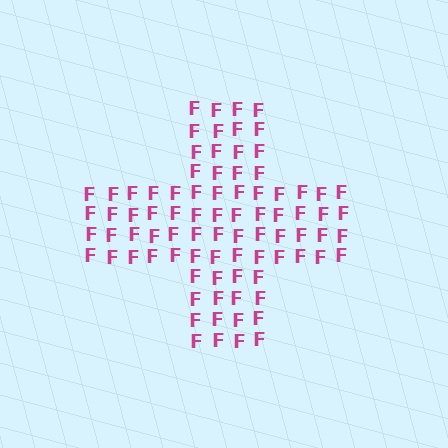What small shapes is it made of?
It is made of small letter F's.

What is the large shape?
The large shape is a cross.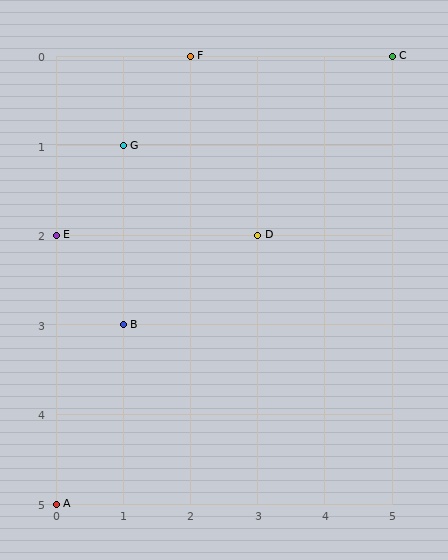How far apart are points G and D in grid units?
Points G and D are 2 columns and 1 row apart (about 2.2 grid units diagonally).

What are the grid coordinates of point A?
Point A is at grid coordinates (0, 5).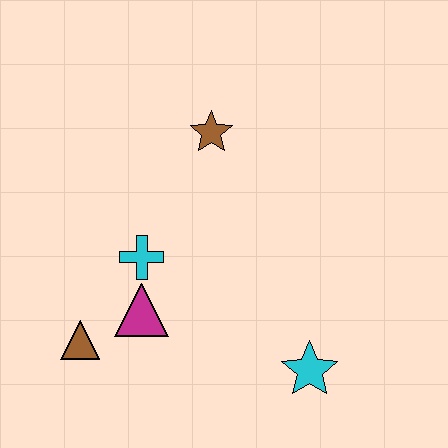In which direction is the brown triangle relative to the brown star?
The brown triangle is below the brown star.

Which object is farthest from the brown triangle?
The brown star is farthest from the brown triangle.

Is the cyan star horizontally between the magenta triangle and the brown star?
No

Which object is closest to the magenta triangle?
The cyan cross is closest to the magenta triangle.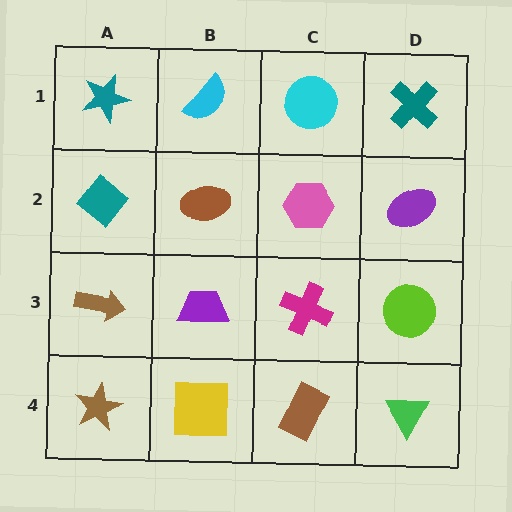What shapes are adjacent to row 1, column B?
A brown ellipse (row 2, column B), a teal star (row 1, column A), a cyan circle (row 1, column C).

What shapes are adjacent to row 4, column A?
A brown arrow (row 3, column A), a yellow square (row 4, column B).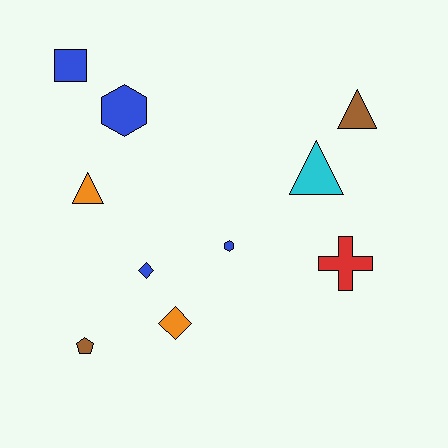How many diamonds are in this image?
There are 2 diamonds.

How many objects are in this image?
There are 10 objects.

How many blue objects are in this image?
There are 4 blue objects.